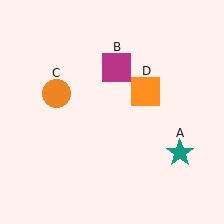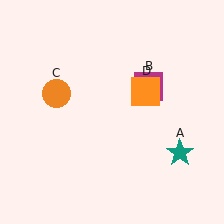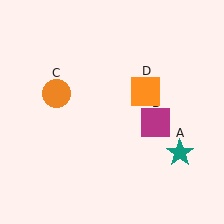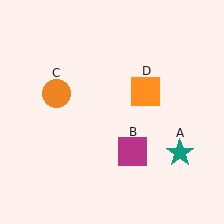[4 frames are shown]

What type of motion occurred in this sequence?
The magenta square (object B) rotated clockwise around the center of the scene.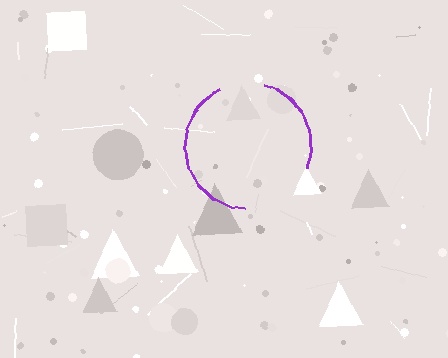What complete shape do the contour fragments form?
The contour fragments form a circle.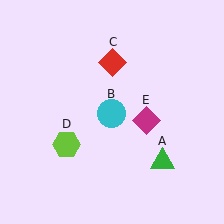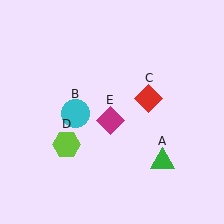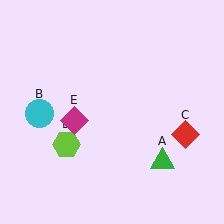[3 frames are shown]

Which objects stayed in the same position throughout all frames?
Green triangle (object A) and lime hexagon (object D) remained stationary.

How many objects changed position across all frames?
3 objects changed position: cyan circle (object B), red diamond (object C), magenta diamond (object E).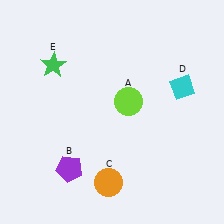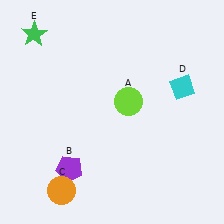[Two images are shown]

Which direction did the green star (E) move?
The green star (E) moved up.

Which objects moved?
The objects that moved are: the orange circle (C), the green star (E).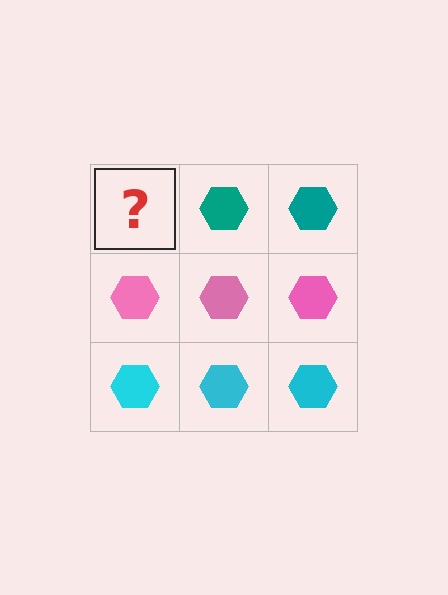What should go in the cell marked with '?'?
The missing cell should contain a teal hexagon.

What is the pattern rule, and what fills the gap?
The rule is that each row has a consistent color. The gap should be filled with a teal hexagon.